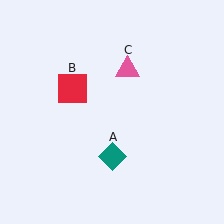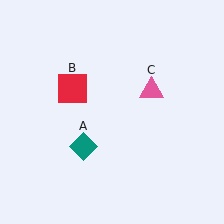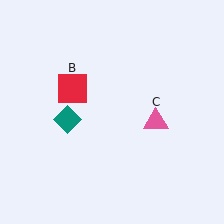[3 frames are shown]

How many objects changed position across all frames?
2 objects changed position: teal diamond (object A), pink triangle (object C).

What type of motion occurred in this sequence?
The teal diamond (object A), pink triangle (object C) rotated clockwise around the center of the scene.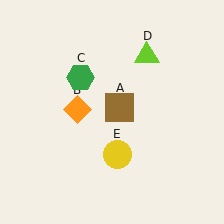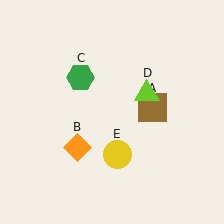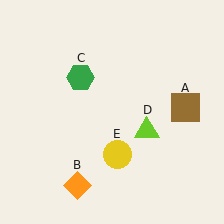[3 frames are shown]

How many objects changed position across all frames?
3 objects changed position: brown square (object A), orange diamond (object B), lime triangle (object D).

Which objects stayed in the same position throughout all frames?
Green hexagon (object C) and yellow circle (object E) remained stationary.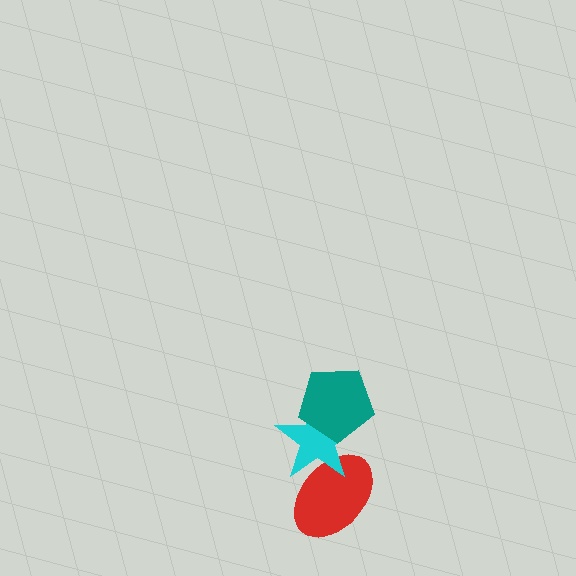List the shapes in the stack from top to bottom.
From top to bottom: the teal pentagon, the cyan star, the red ellipse.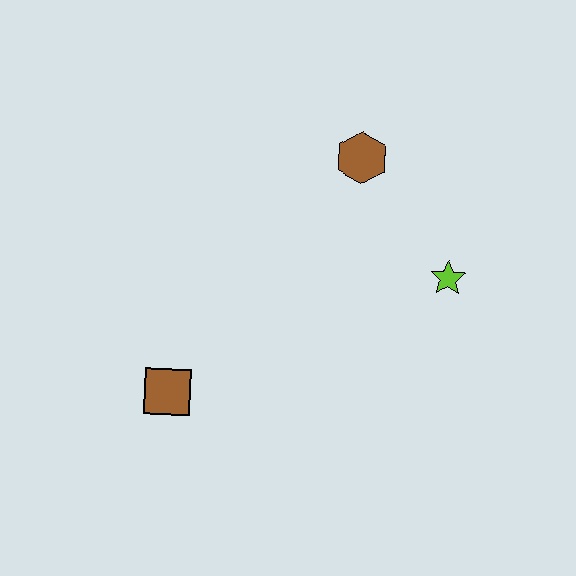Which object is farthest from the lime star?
The brown square is farthest from the lime star.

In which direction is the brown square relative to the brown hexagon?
The brown square is below the brown hexagon.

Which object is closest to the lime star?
The brown hexagon is closest to the lime star.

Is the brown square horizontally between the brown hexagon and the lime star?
No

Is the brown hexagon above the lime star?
Yes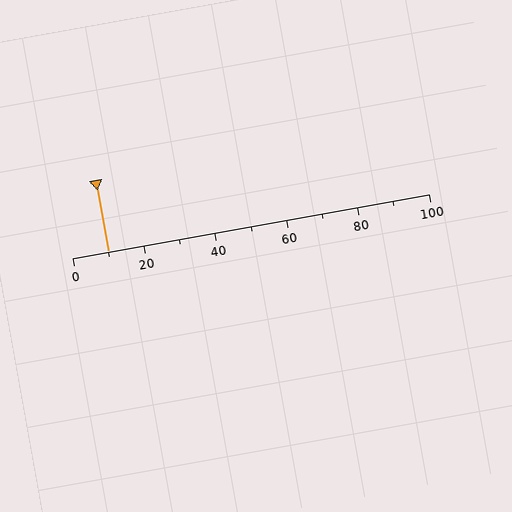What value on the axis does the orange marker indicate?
The marker indicates approximately 10.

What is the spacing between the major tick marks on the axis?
The major ticks are spaced 20 apart.